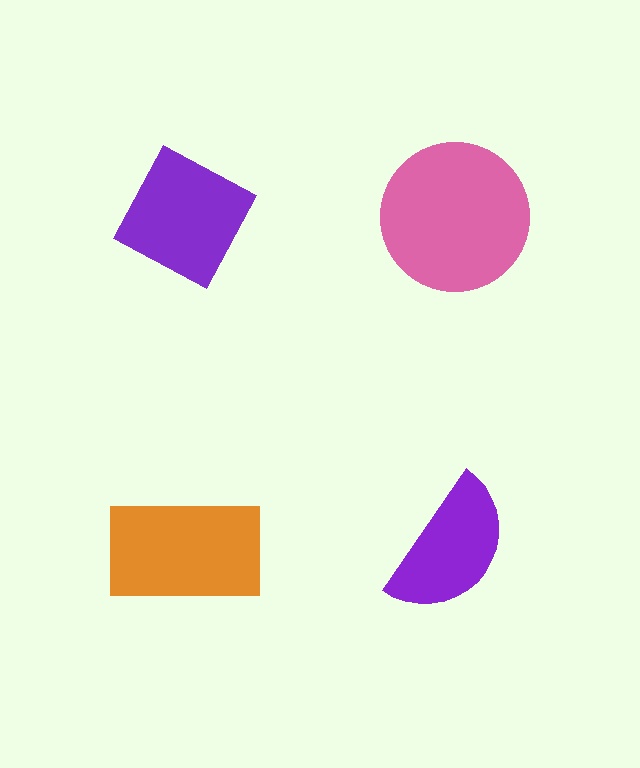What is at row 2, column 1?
An orange rectangle.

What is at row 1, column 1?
A purple diamond.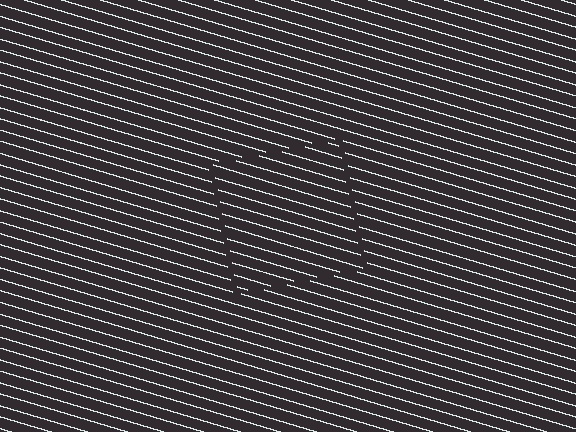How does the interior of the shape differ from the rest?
The interior of the shape contains the same grating, shifted by half a period — the contour is defined by the phase discontinuity where line-ends from the inner and outer gratings abut.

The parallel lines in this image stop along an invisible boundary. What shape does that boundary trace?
An illusory square. The interior of the shape contains the same grating, shifted by half a period — the contour is defined by the phase discontinuity where line-ends from the inner and outer gratings abut.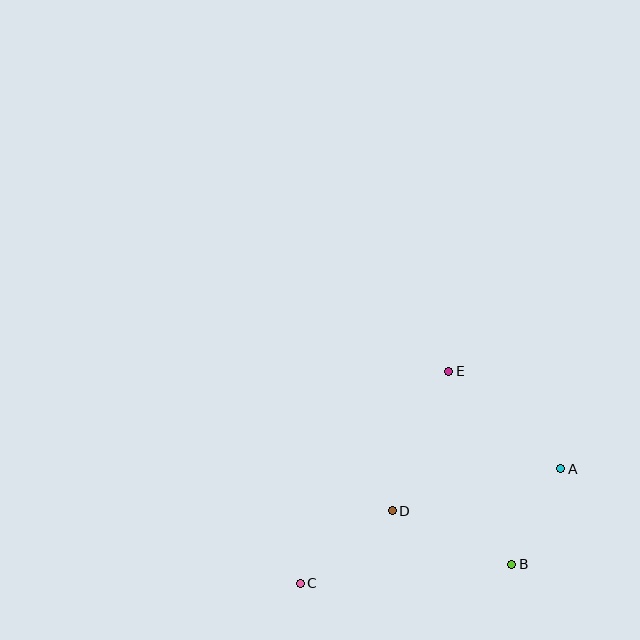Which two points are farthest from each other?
Points A and C are farthest from each other.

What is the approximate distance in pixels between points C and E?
The distance between C and E is approximately 259 pixels.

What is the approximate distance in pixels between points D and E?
The distance between D and E is approximately 151 pixels.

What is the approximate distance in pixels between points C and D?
The distance between C and D is approximately 117 pixels.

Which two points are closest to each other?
Points A and B are closest to each other.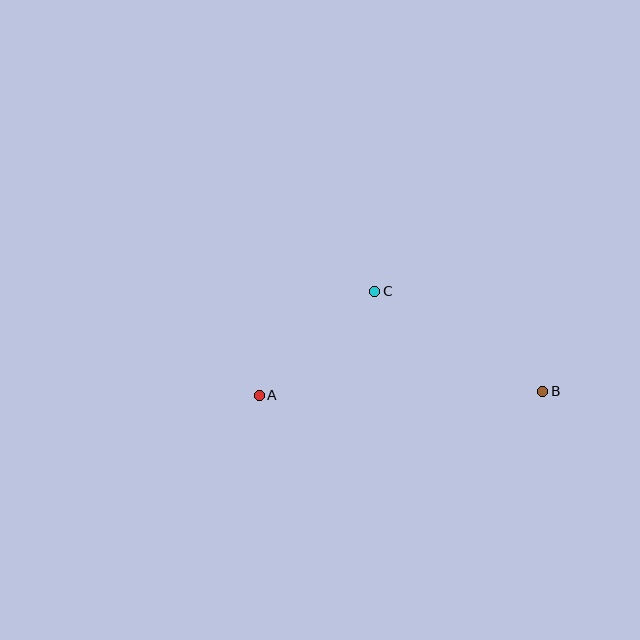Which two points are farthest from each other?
Points A and B are farthest from each other.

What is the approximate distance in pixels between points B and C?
The distance between B and C is approximately 195 pixels.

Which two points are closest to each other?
Points A and C are closest to each other.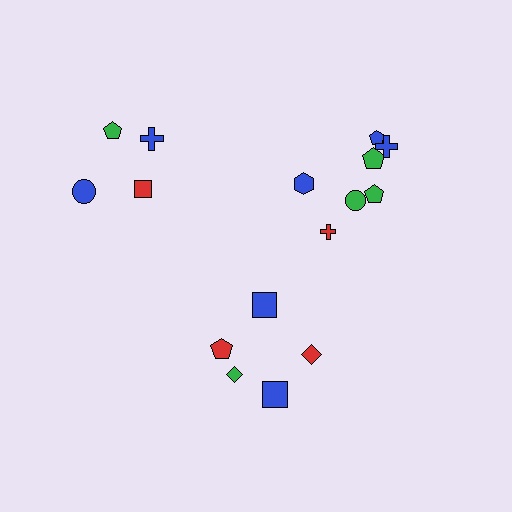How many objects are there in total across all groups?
There are 16 objects.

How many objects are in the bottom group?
There are 5 objects.